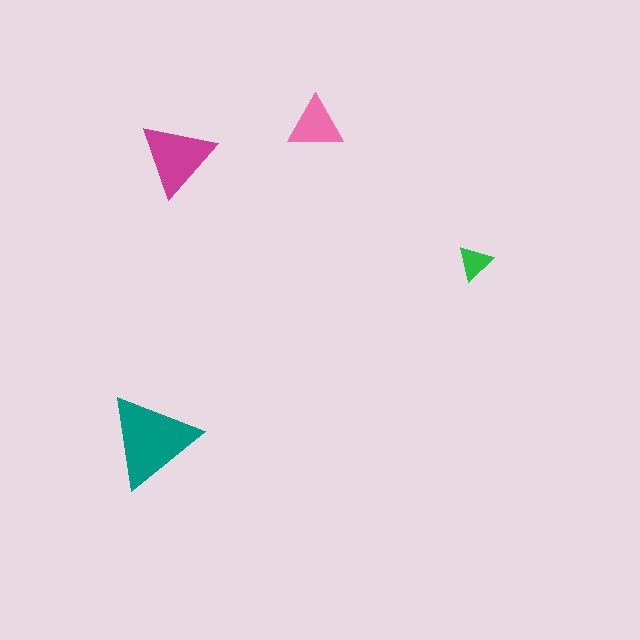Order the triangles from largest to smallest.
the teal one, the magenta one, the pink one, the green one.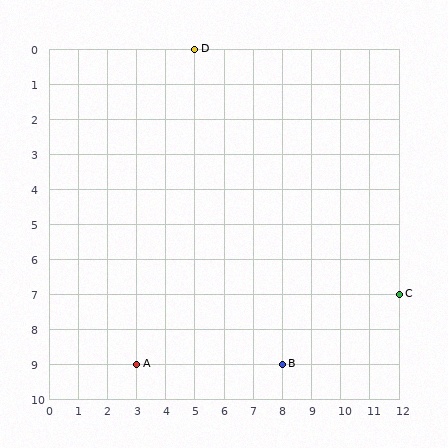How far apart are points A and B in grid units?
Points A and B are 5 columns apart.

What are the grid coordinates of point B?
Point B is at grid coordinates (8, 9).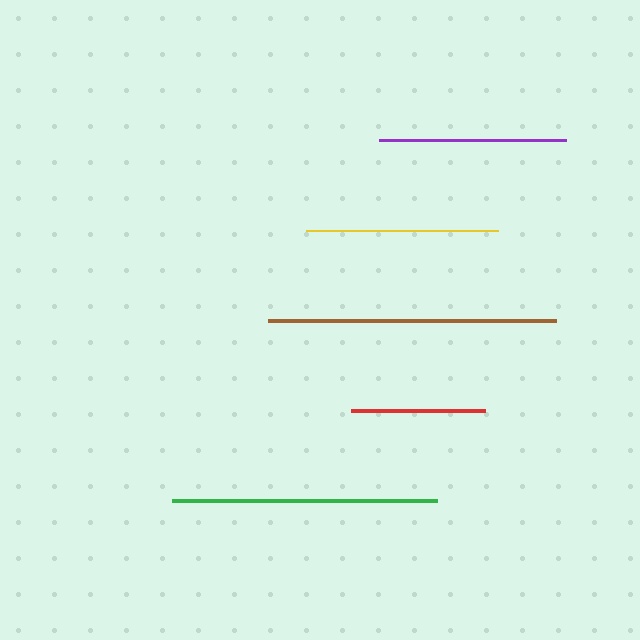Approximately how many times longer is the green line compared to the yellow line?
The green line is approximately 1.4 times the length of the yellow line.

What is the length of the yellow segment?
The yellow segment is approximately 191 pixels long.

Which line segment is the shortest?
The red line is the shortest at approximately 134 pixels.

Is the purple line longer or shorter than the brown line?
The brown line is longer than the purple line.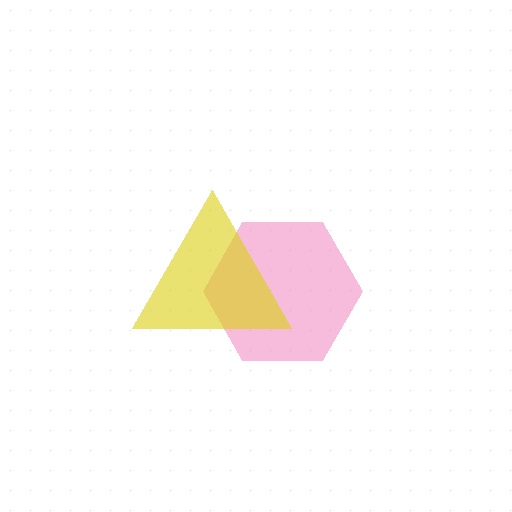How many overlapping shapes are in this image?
There are 2 overlapping shapes in the image.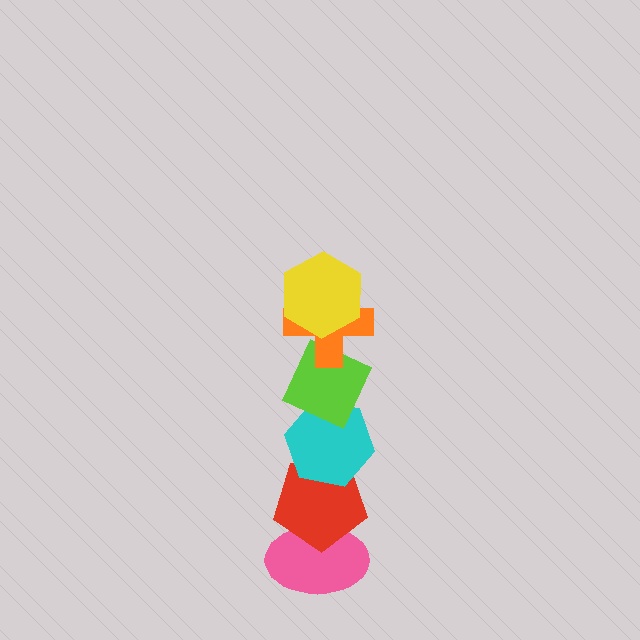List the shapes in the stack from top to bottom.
From top to bottom: the yellow hexagon, the orange cross, the lime diamond, the cyan hexagon, the red pentagon, the pink ellipse.